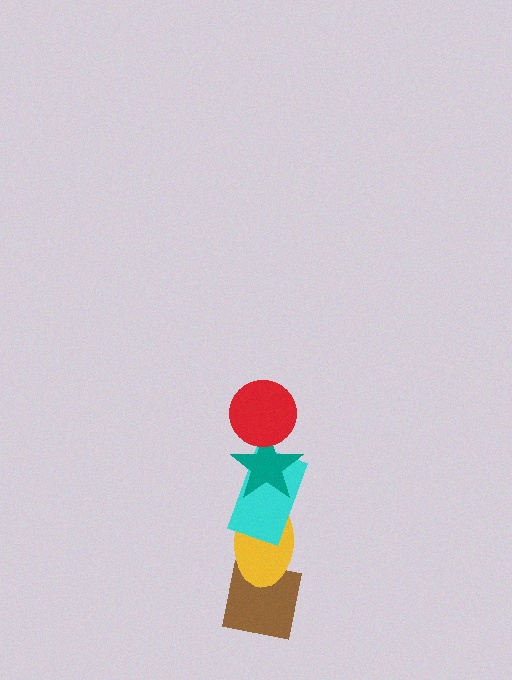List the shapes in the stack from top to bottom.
From top to bottom: the red circle, the teal star, the cyan rectangle, the yellow ellipse, the brown square.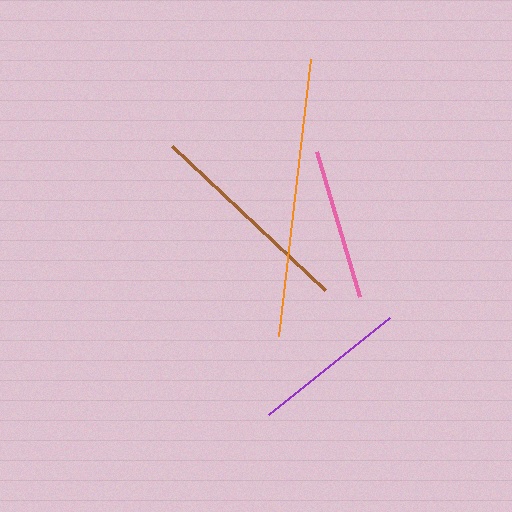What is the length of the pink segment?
The pink segment is approximately 151 pixels long.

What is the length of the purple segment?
The purple segment is approximately 155 pixels long.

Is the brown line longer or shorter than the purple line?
The brown line is longer than the purple line.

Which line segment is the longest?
The orange line is the longest at approximately 279 pixels.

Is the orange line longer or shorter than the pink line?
The orange line is longer than the pink line.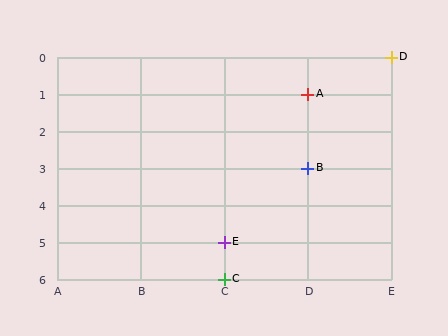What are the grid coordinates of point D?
Point D is at grid coordinates (E, 0).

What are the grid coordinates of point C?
Point C is at grid coordinates (C, 6).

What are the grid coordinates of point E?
Point E is at grid coordinates (C, 5).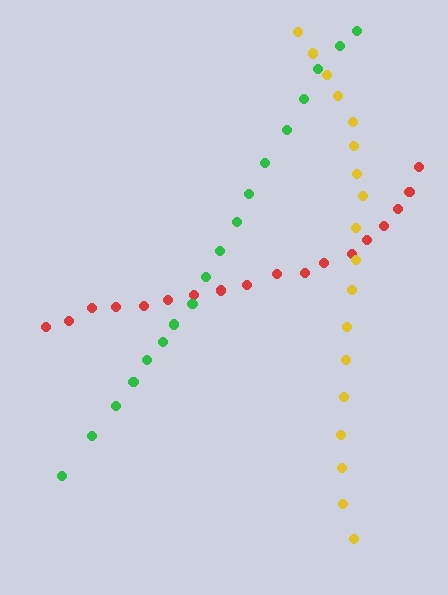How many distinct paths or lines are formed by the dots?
There are 3 distinct paths.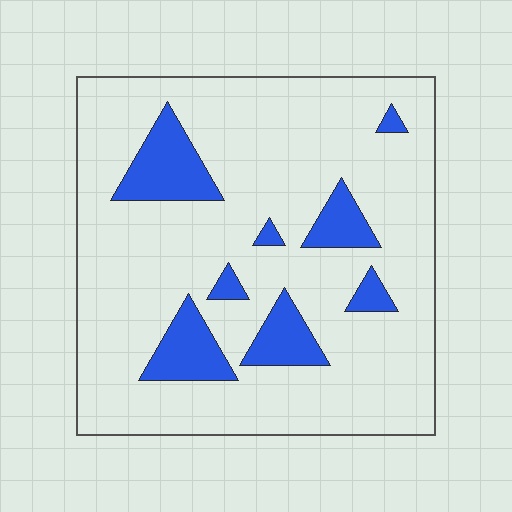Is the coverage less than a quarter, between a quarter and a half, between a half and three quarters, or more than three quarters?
Less than a quarter.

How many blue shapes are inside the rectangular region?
8.